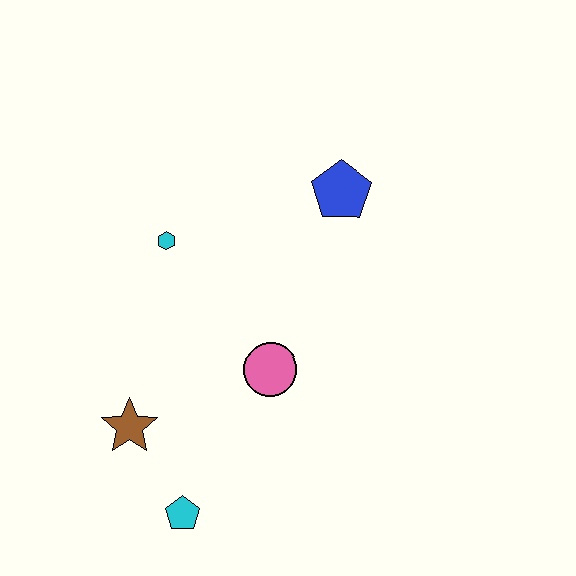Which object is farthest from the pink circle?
The blue pentagon is farthest from the pink circle.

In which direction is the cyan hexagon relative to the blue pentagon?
The cyan hexagon is to the left of the blue pentagon.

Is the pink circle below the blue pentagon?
Yes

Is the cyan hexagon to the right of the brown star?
Yes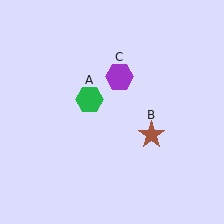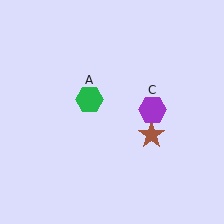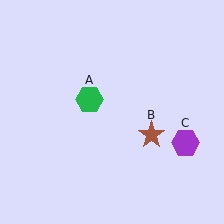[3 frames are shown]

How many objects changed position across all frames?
1 object changed position: purple hexagon (object C).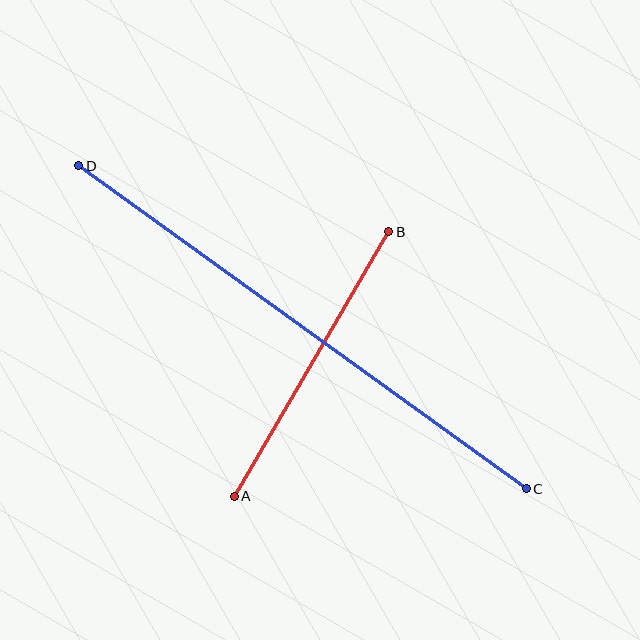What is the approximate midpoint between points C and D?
The midpoint is at approximately (302, 327) pixels.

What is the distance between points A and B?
The distance is approximately 307 pixels.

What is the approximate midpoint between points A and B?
The midpoint is at approximately (311, 364) pixels.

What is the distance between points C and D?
The distance is approximately 552 pixels.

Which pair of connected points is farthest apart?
Points C and D are farthest apart.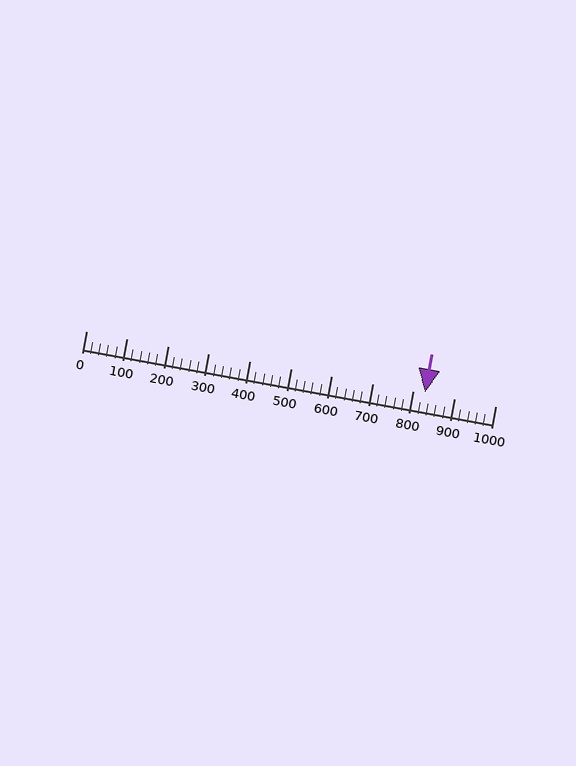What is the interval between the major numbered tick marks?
The major tick marks are spaced 100 units apart.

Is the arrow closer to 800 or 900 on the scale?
The arrow is closer to 800.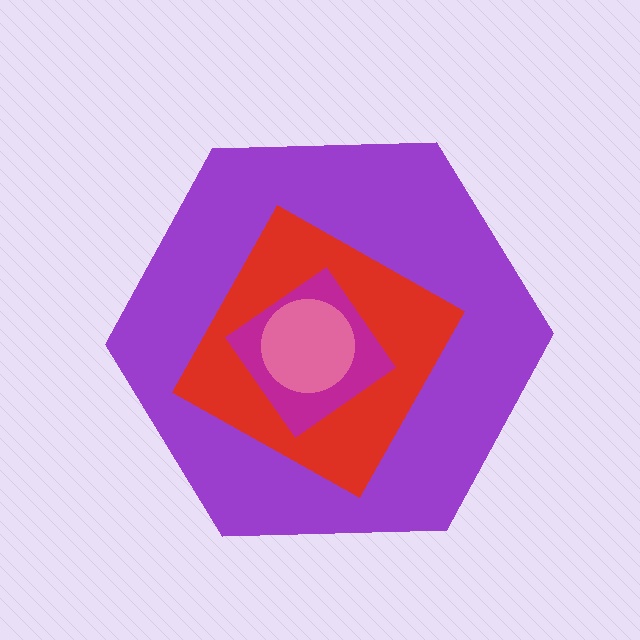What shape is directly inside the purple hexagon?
The red square.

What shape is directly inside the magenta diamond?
The pink circle.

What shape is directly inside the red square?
The magenta diamond.